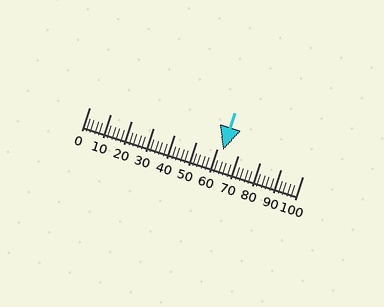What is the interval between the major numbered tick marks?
The major tick marks are spaced 10 units apart.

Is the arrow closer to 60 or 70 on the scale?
The arrow is closer to 60.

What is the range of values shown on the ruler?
The ruler shows values from 0 to 100.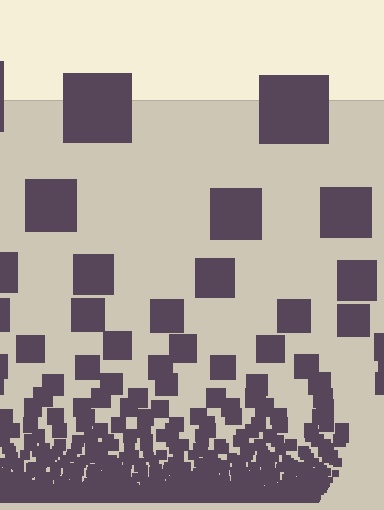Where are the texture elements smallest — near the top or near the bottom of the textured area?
Near the bottom.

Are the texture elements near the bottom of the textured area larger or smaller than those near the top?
Smaller. The gradient is inverted — elements near the bottom are smaller and denser.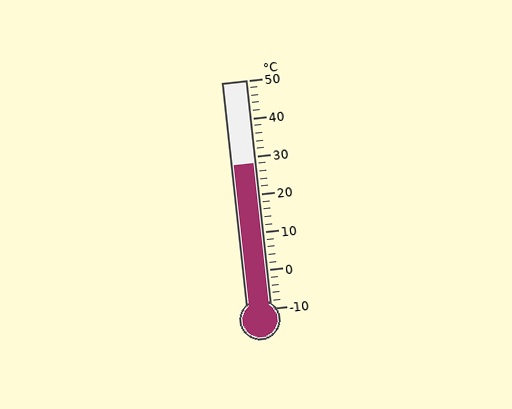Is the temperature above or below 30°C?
The temperature is below 30°C.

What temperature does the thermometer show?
The thermometer shows approximately 28°C.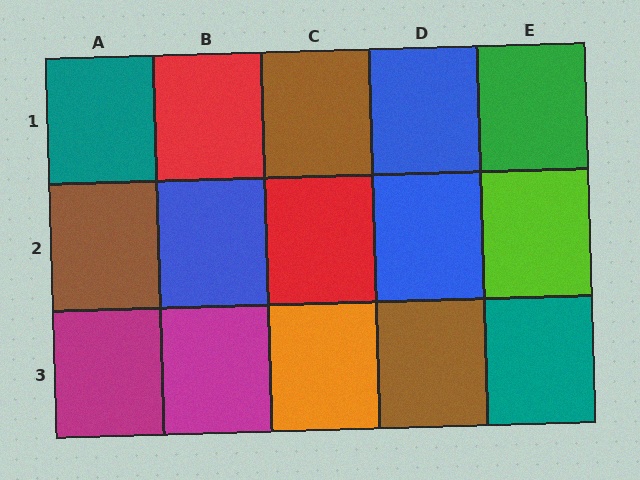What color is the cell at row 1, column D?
Blue.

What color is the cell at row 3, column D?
Brown.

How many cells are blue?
3 cells are blue.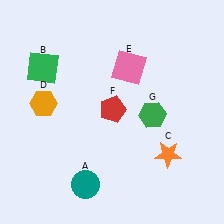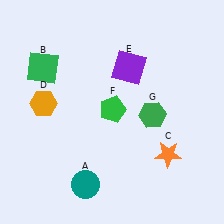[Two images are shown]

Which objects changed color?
E changed from pink to purple. F changed from red to green.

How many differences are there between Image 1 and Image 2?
There are 2 differences between the two images.